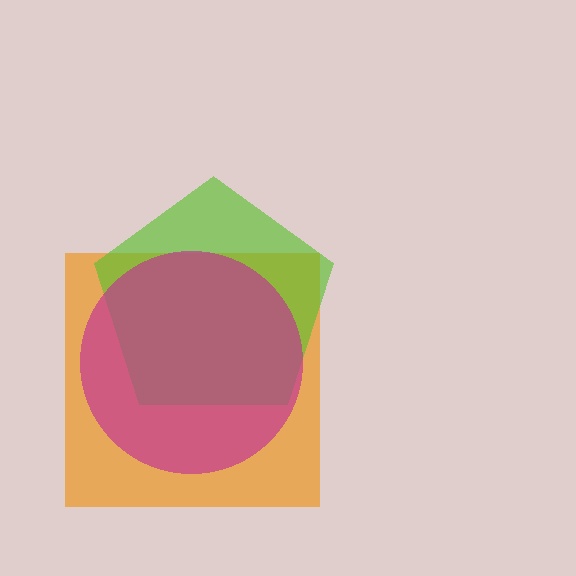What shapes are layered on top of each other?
The layered shapes are: an orange square, a lime pentagon, a magenta circle.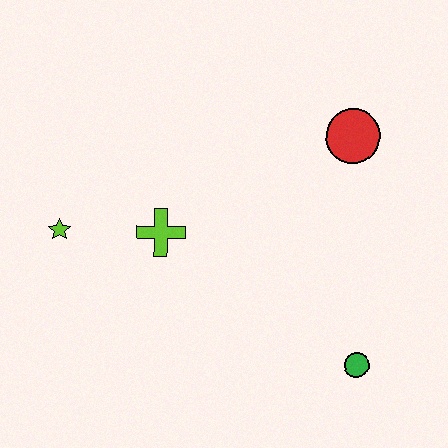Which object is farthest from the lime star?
The green circle is farthest from the lime star.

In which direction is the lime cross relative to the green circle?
The lime cross is to the left of the green circle.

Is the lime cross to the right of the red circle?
No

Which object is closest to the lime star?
The lime cross is closest to the lime star.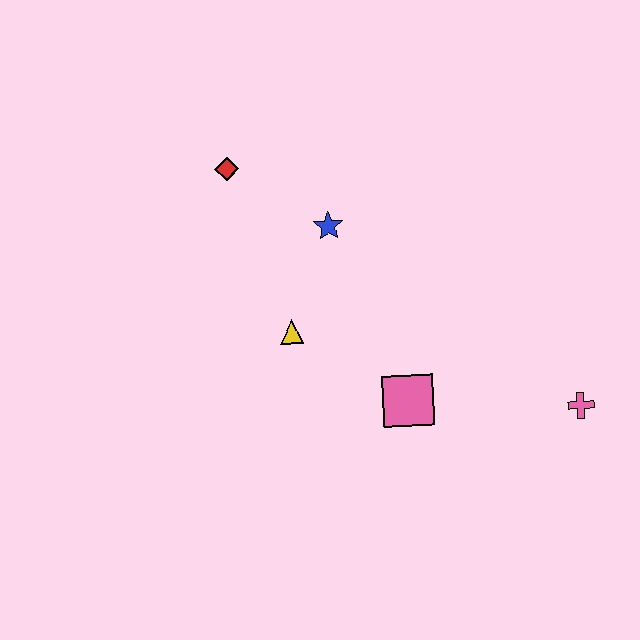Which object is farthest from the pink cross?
The red diamond is farthest from the pink cross.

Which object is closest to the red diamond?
The blue star is closest to the red diamond.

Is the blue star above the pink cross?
Yes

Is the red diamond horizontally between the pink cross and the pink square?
No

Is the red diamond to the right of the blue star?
No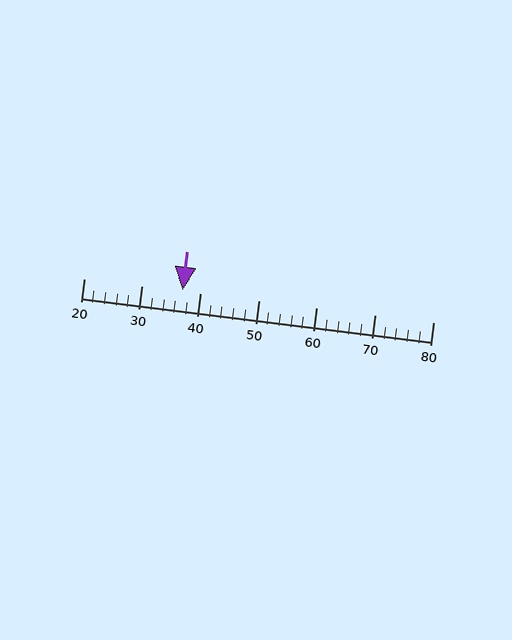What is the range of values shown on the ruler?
The ruler shows values from 20 to 80.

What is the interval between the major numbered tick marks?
The major tick marks are spaced 10 units apart.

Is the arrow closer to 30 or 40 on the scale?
The arrow is closer to 40.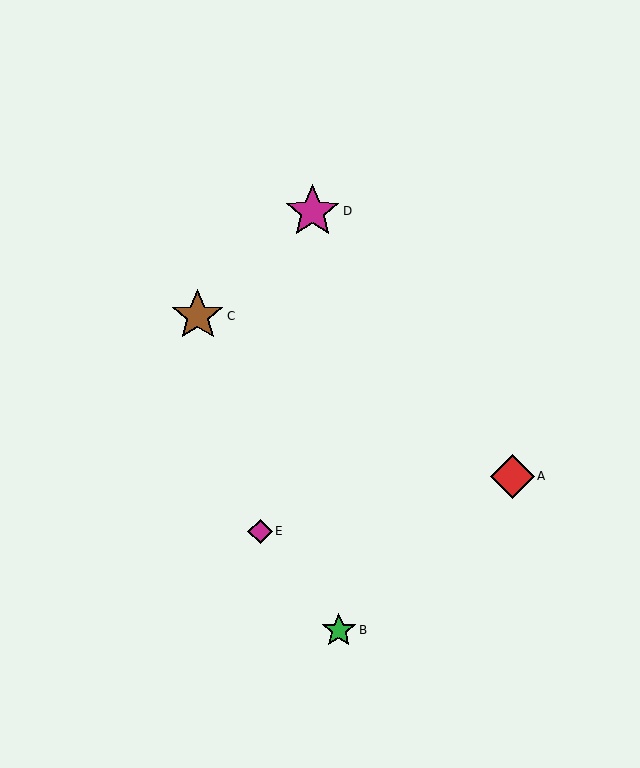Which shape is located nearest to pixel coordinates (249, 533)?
The magenta diamond (labeled E) at (260, 531) is nearest to that location.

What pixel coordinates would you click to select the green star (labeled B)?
Click at (339, 630) to select the green star B.